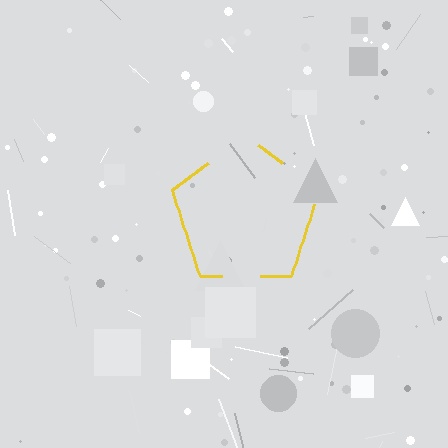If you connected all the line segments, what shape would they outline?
They would outline a pentagon.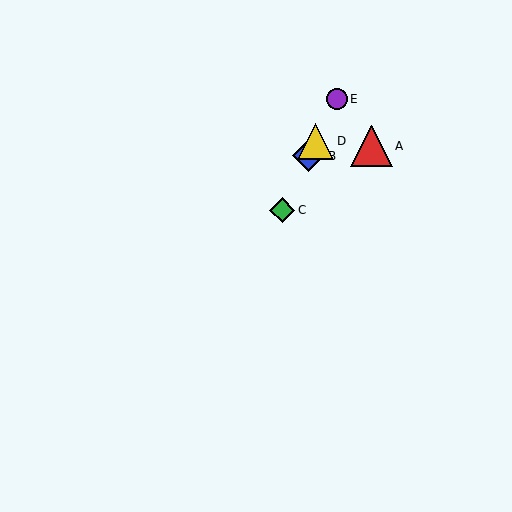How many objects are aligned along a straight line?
4 objects (B, C, D, E) are aligned along a straight line.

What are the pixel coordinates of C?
Object C is at (282, 210).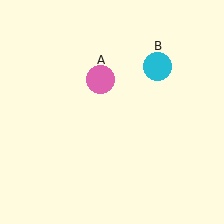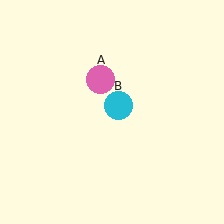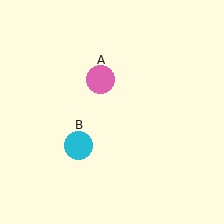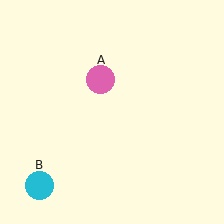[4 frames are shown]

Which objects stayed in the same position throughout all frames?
Pink circle (object A) remained stationary.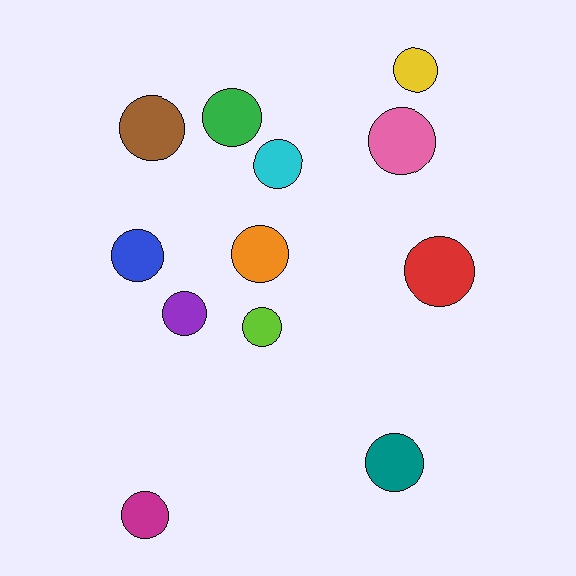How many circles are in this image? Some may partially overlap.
There are 12 circles.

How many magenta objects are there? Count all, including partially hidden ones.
There is 1 magenta object.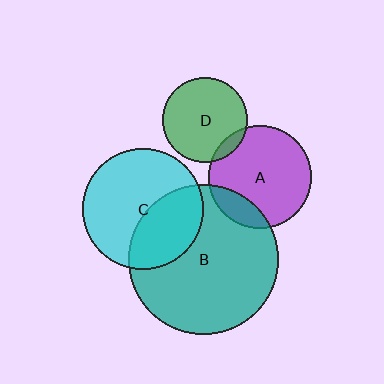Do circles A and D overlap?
Yes.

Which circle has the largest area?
Circle B (teal).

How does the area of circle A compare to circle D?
Approximately 1.5 times.